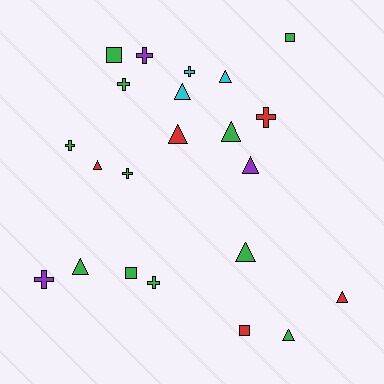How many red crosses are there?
There is 1 red cross.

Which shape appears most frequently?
Triangle, with 10 objects.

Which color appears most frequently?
Green, with 11 objects.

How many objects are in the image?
There are 22 objects.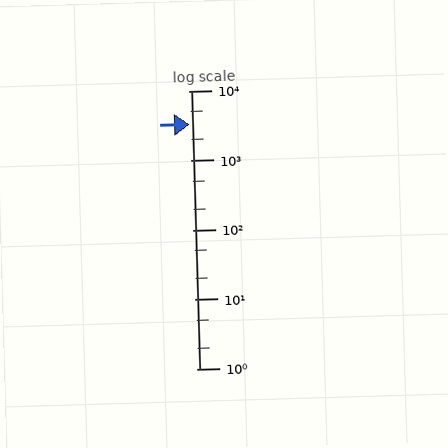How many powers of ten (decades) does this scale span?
The scale spans 4 decades, from 1 to 10000.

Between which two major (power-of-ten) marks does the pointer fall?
The pointer is between 1000 and 10000.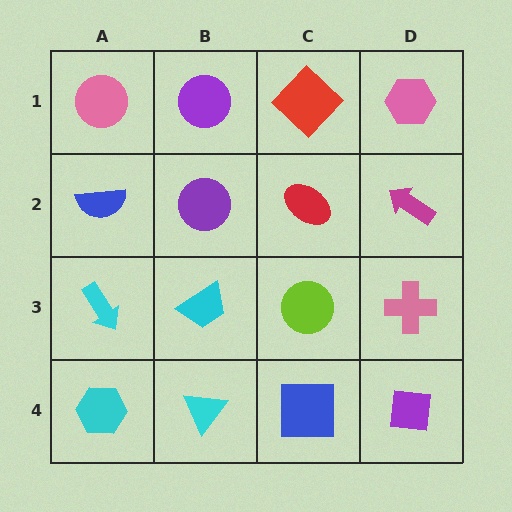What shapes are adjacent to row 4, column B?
A cyan trapezoid (row 3, column B), a cyan hexagon (row 4, column A), a blue square (row 4, column C).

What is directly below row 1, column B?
A purple circle.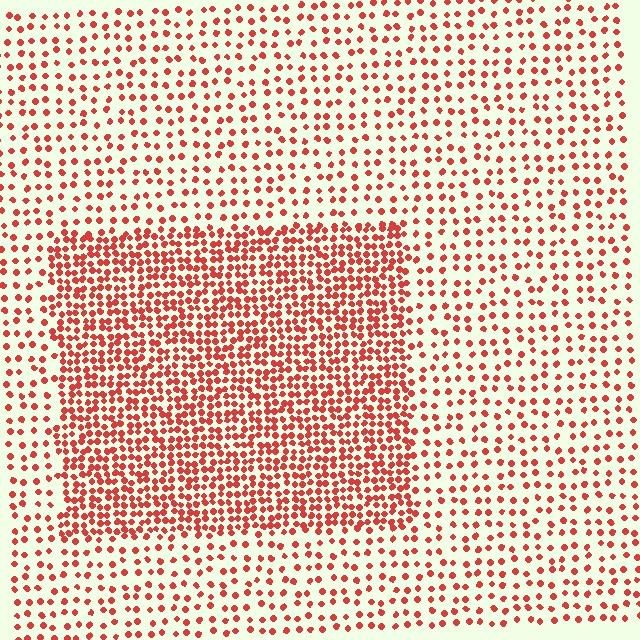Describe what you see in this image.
The image contains small red elements arranged at two different densities. A rectangle-shaped region is visible where the elements are more densely packed than the surrounding area.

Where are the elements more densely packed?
The elements are more densely packed inside the rectangle boundary.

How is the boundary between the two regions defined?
The boundary is defined by a change in element density (approximately 2.3x ratio). All elements are the same color, size, and shape.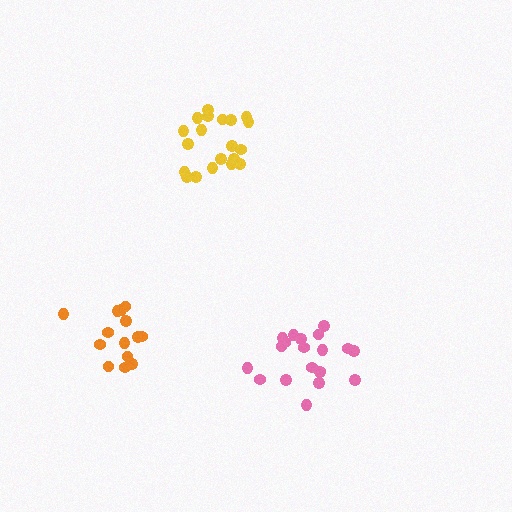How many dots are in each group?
Group 1: 20 dots, Group 2: 20 dots, Group 3: 14 dots (54 total).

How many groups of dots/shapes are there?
There are 3 groups.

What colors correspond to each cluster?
The clusters are colored: pink, yellow, orange.